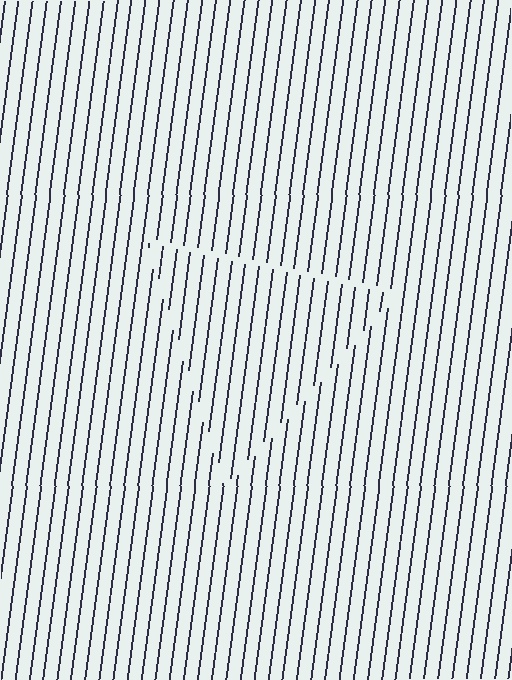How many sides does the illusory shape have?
3 sides — the line-ends trace a triangle.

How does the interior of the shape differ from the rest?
The interior of the shape contains the same grating, shifted by half a period — the contour is defined by the phase discontinuity where line-ends from the inner and outer gratings abut.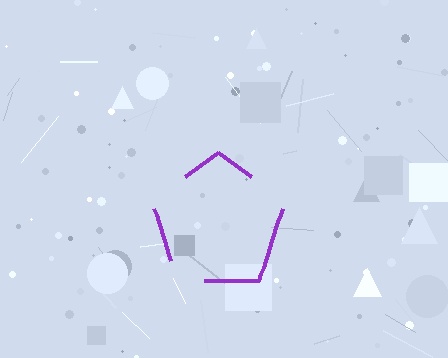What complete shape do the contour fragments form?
The contour fragments form a pentagon.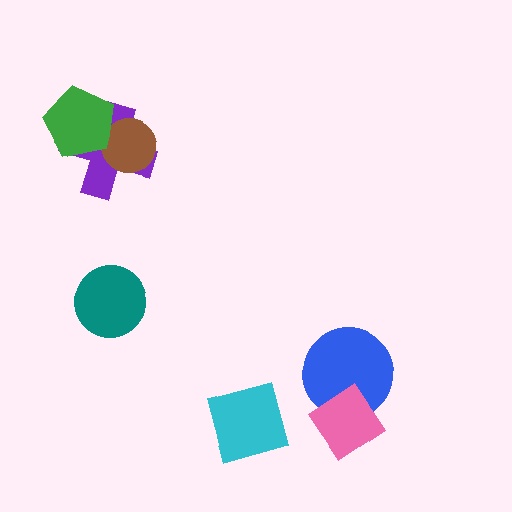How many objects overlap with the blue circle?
1 object overlaps with the blue circle.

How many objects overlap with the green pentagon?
2 objects overlap with the green pentagon.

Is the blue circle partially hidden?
Yes, it is partially covered by another shape.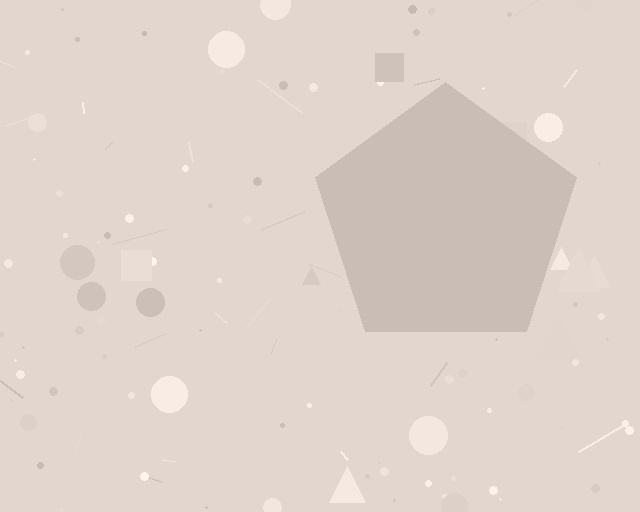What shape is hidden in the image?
A pentagon is hidden in the image.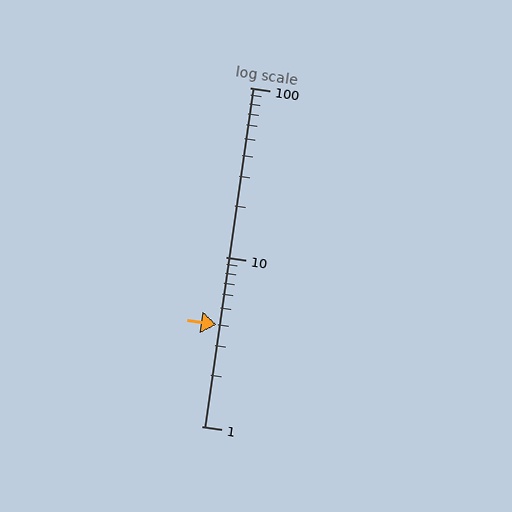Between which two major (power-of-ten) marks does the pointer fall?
The pointer is between 1 and 10.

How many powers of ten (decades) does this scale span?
The scale spans 2 decades, from 1 to 100.